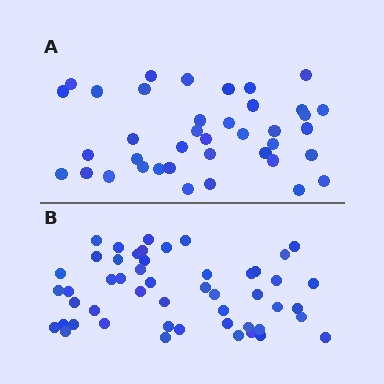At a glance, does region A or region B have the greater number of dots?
Region B (the bottom region) has more dots.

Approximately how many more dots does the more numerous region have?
Region B has roughly 12 or so more dots than region A.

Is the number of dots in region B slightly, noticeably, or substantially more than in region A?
Region B has noticeably more, but not dramatically so. The ratio is roughly 1.3 to 1.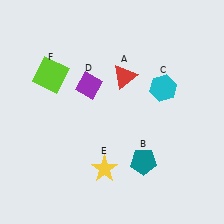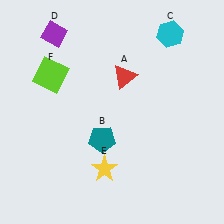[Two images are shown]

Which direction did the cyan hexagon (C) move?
The cyan hexagon (C) moved up.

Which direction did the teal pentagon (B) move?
The teal pentagon (B) moved left.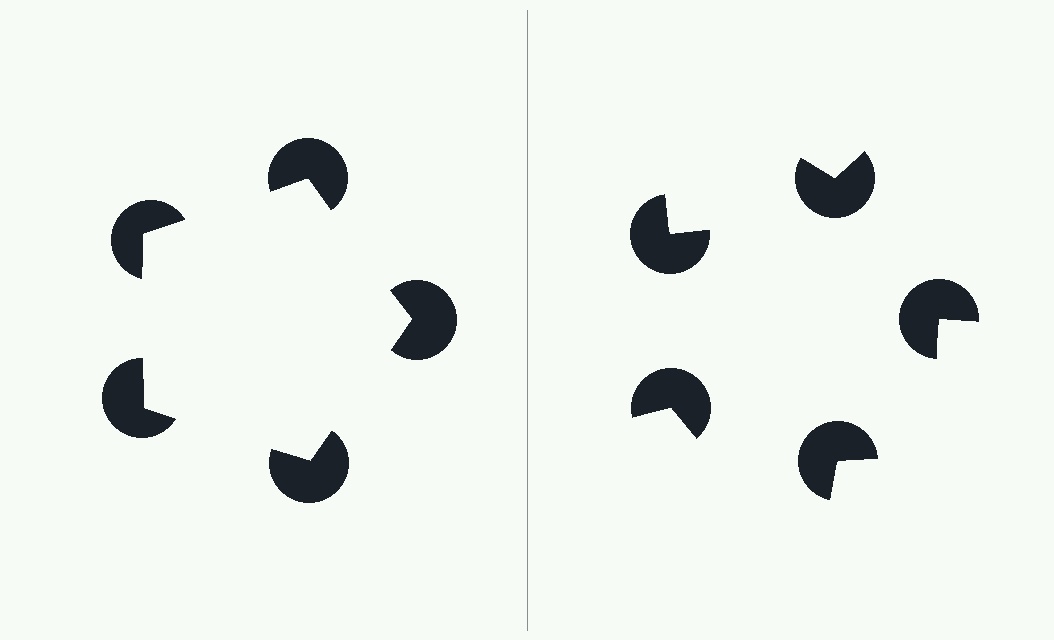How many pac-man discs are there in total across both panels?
10 — 5 on each side.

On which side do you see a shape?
An illusory pentagon appears on the left side. On the right side the wedge cuts are rotated, so no coherent shape forms.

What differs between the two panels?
The pac-man discs are positioned identically on both sides; only the wedge orientations differ. On the left they align to a pentagon; on the right they are misaligned.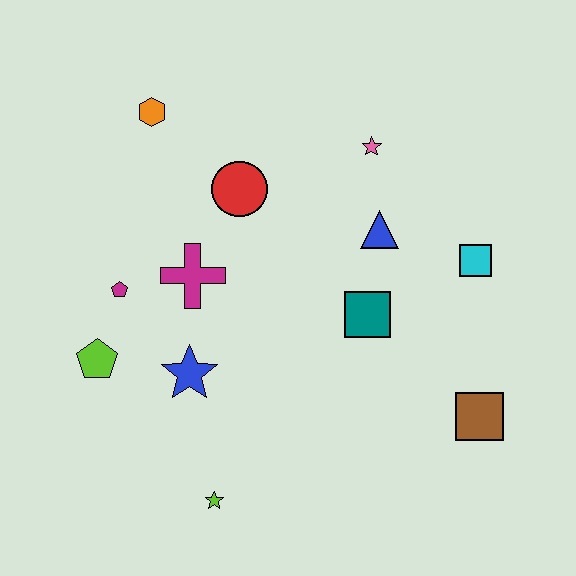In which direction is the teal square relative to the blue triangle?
The teal square is below the blue triangle.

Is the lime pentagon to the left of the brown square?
Yes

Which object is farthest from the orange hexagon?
The brown square is farthest from the orange hexagon.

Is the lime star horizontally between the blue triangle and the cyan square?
No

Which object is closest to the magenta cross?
The magenta pentagon is closest to the magenta cross.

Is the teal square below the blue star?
No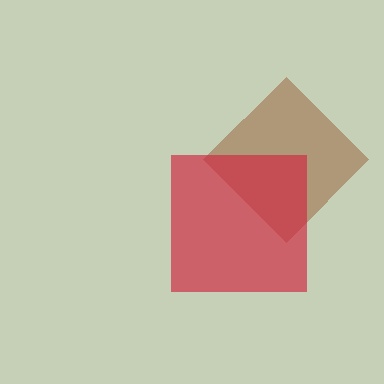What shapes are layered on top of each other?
The layered shapes are: a brown diamond, a red square.